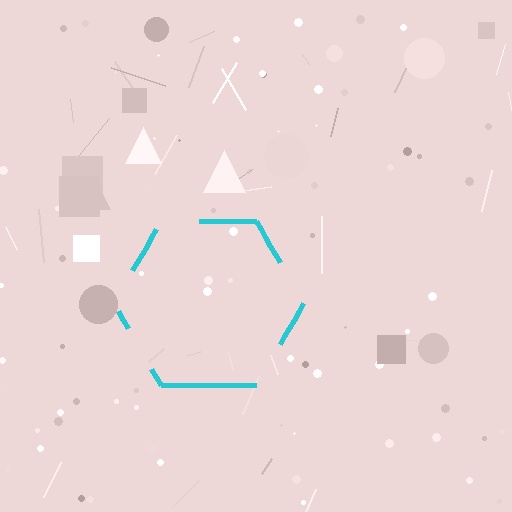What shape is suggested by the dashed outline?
The dashed outline suggests a hexagon.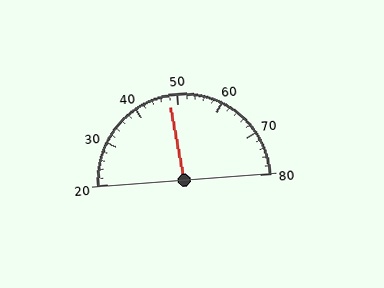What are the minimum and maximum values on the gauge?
The gauge ranges from 20 to 80.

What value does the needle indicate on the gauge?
The needle indicates approximately 48.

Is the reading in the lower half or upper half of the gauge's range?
The reading is in the lower half of the range (20 to 80).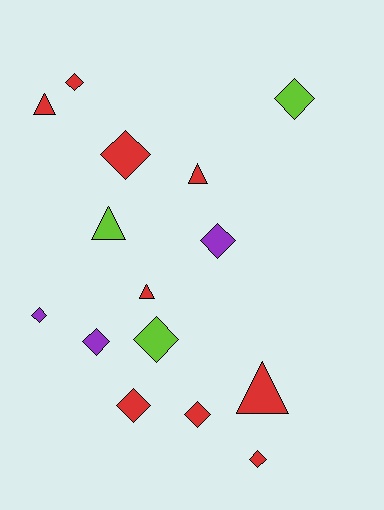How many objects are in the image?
There are 15 objects.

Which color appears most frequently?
Red, with 9 objects.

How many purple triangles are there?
There are no purple triangles.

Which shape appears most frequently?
Diamond, with 10 objects.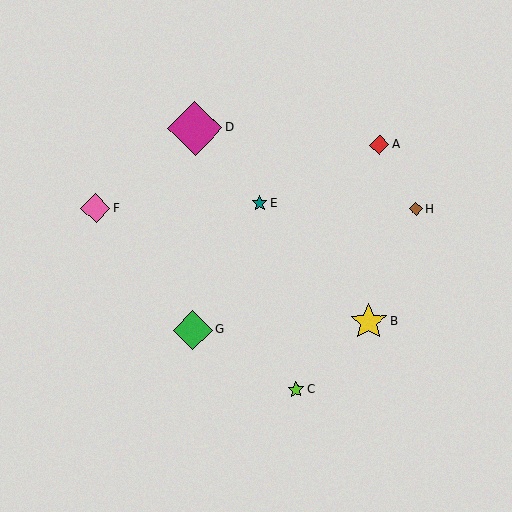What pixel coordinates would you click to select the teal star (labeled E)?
Click at (260, 203) to select the teal star E.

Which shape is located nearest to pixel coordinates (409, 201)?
The brown diamond (labeled H) at (416, 209) is nearest to that location.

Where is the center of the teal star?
The center of the teal star is at (260, 203).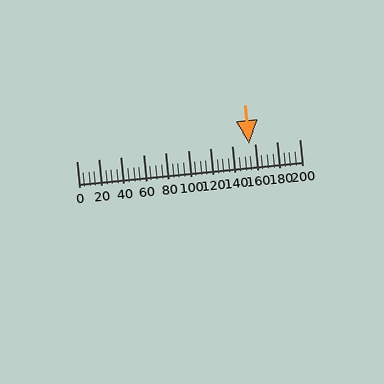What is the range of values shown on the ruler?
The ruler shows values from 0 to 200.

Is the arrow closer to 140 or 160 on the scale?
The arrow is closer to 160.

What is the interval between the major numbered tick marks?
The major tick marks are spaced 20 units apart.